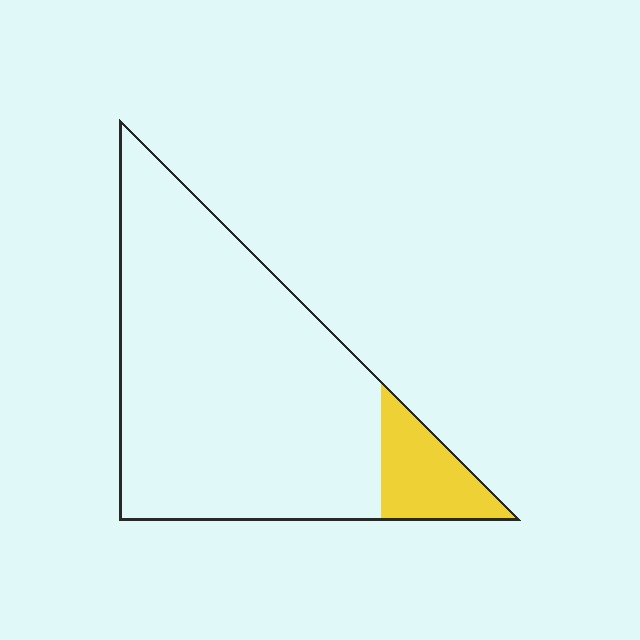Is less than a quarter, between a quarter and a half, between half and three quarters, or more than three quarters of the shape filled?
Less than a quarter.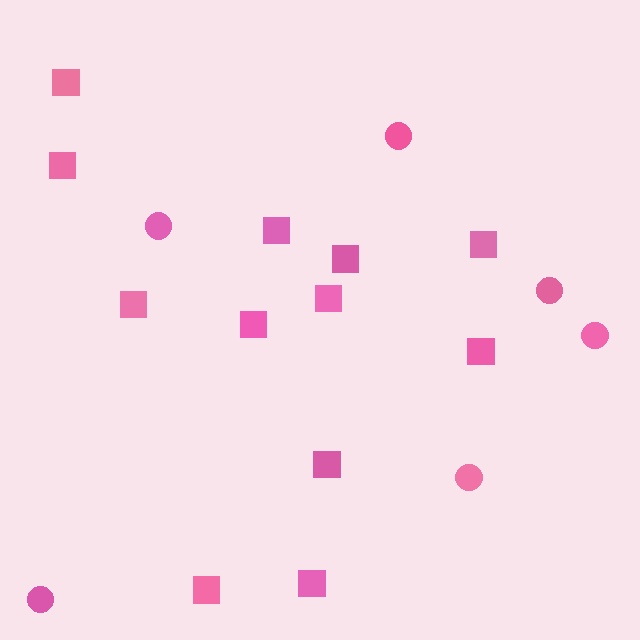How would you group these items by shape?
There are 2 groups: one group of squares (12) and one group of circles (6).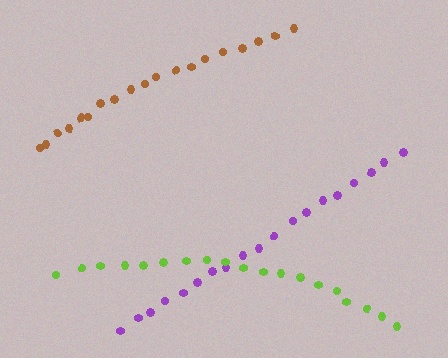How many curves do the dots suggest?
There are 3 distinct paths.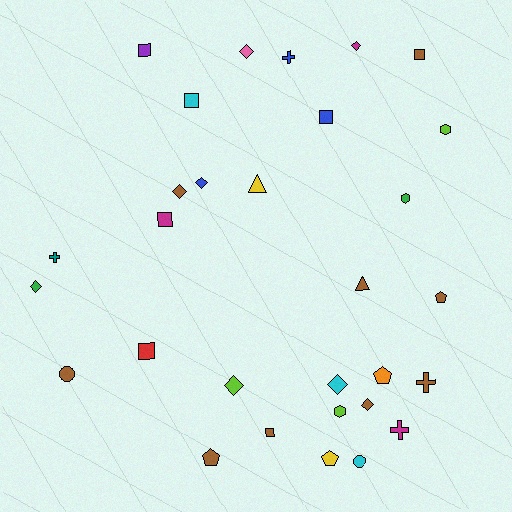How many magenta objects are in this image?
There are 3 magenta objects.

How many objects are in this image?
There are 30 objects.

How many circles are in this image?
There are 2 circles.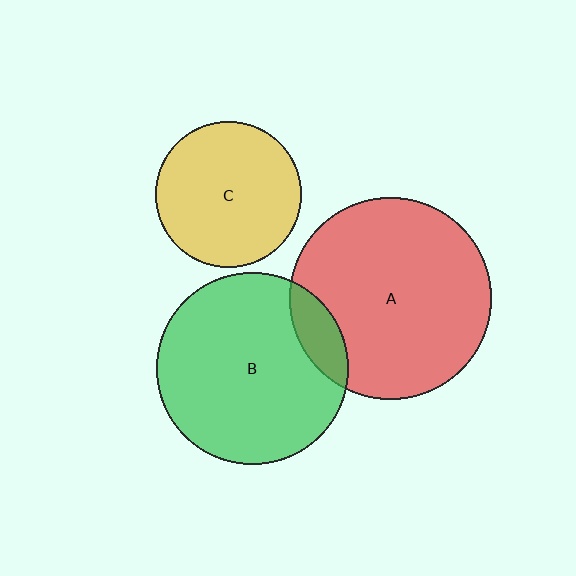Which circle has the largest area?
Circle A (red).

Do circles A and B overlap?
Yes.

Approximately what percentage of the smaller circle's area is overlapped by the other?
Approximately 10%.